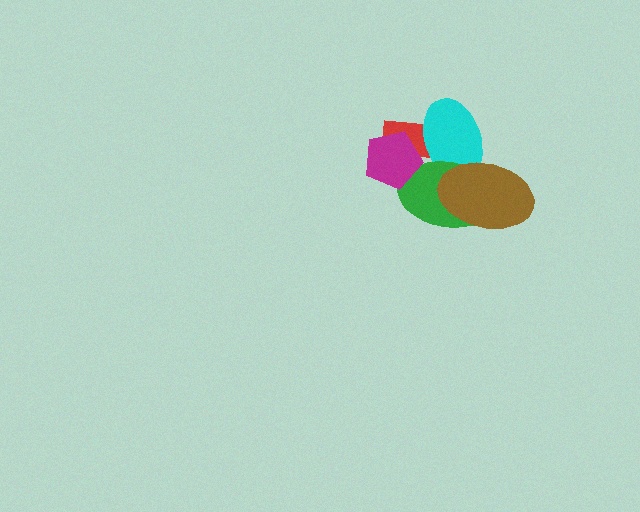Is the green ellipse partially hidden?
Yes, it is partially covered by another shape.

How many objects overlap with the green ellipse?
4 objects overlap with the green ellipse.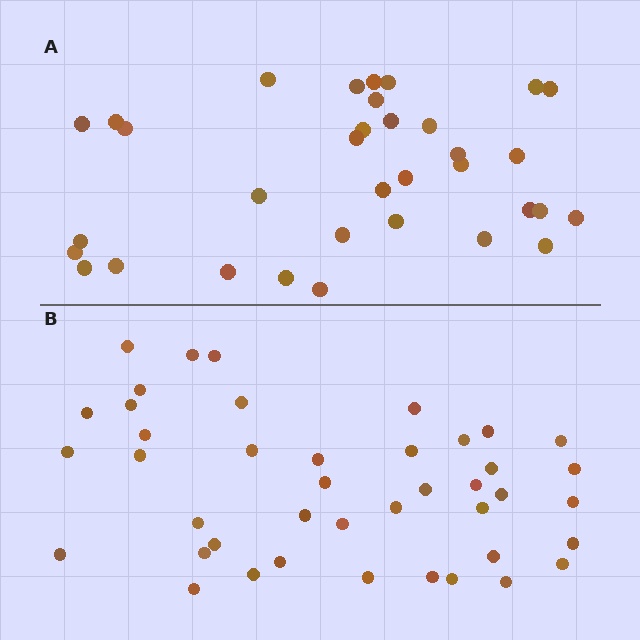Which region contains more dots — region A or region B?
Region B (the bottom region) has more dots.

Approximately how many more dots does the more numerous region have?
Region B has roughly 8 or so more dots than region A.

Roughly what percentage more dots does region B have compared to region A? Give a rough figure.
About 25% more.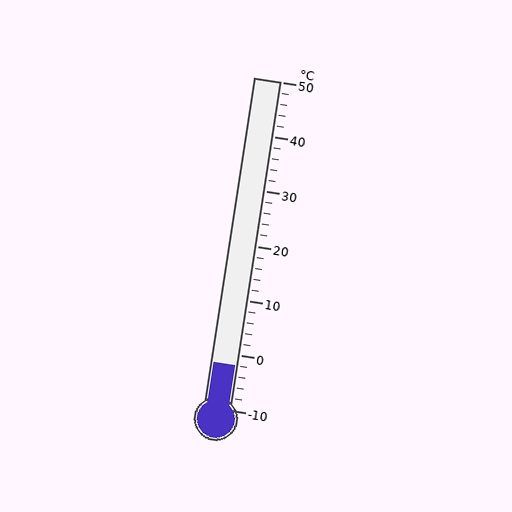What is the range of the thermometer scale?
The thermometer scale ranges from -10°C to 50°C.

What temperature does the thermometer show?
The thermometer shows approximately -2°C.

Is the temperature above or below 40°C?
The temperature is below 40°C.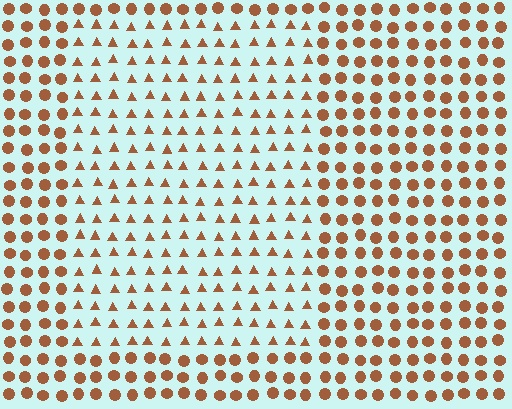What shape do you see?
I see a rectangle.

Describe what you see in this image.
The image is filled with small brown elements arranged in a uniform grid. A rectangle-shaped region contains triangles, while the surrounding area contains circles. The boundary is defined purely by the change in element shape.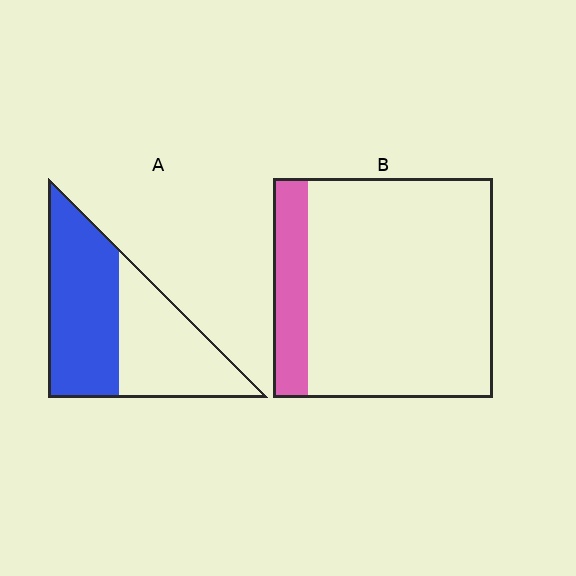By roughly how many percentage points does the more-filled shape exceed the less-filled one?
By roughly 40 percentage points (A over B).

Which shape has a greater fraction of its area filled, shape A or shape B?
Shape A.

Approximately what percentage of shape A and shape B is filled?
A is approximately 55% and B is approximately 15%.